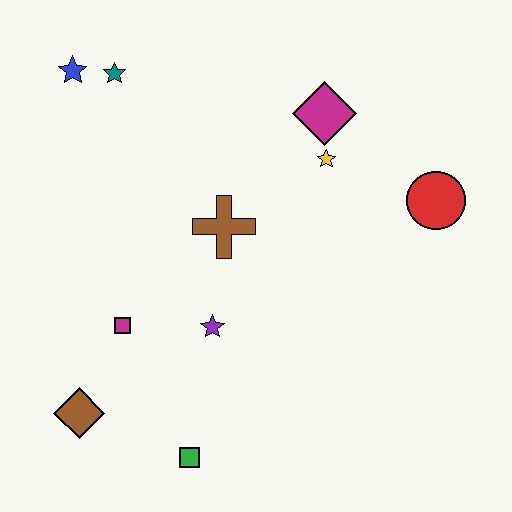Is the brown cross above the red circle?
No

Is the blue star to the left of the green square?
Yes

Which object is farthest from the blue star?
The green square is farthest from the blue star.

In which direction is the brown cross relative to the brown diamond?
The brown cross is above the brown diamond.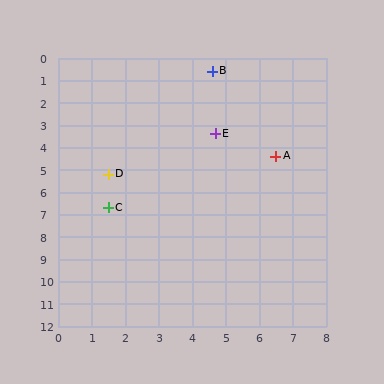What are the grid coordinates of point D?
Point D is at approximately (1.5, 5.2).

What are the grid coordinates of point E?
Point E is at approximately (4.7, 3.4).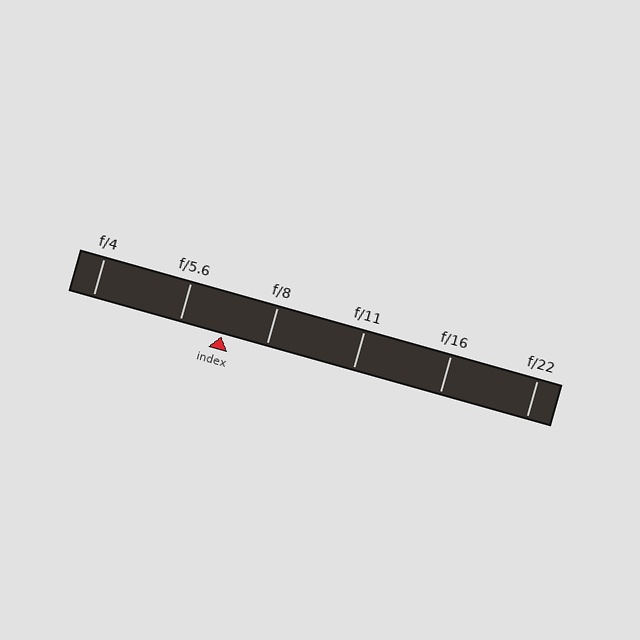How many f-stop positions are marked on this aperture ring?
There are 6 f-stop positions marked.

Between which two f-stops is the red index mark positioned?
The index mark is between f/5.6 and f/8.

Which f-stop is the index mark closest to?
The index mark is closest to f/5.6.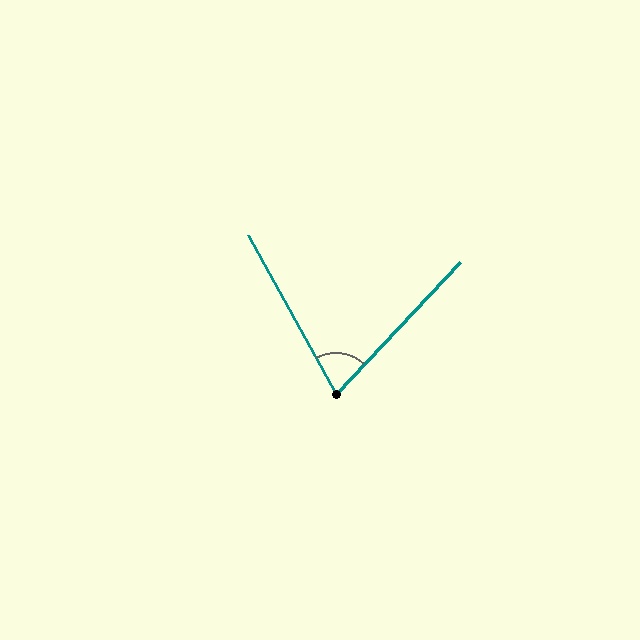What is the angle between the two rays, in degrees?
Approximately 72 degrees.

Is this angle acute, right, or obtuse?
It is acute.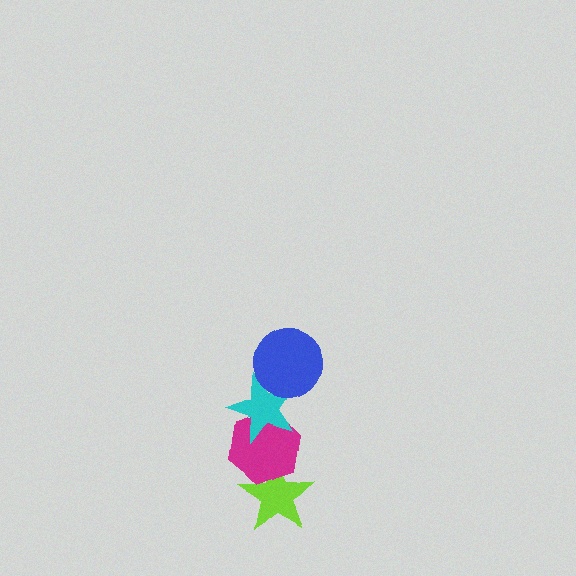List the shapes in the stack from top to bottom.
From top to bottom: the blue circle, the cyan star, the magenta hexagon, the lime star.